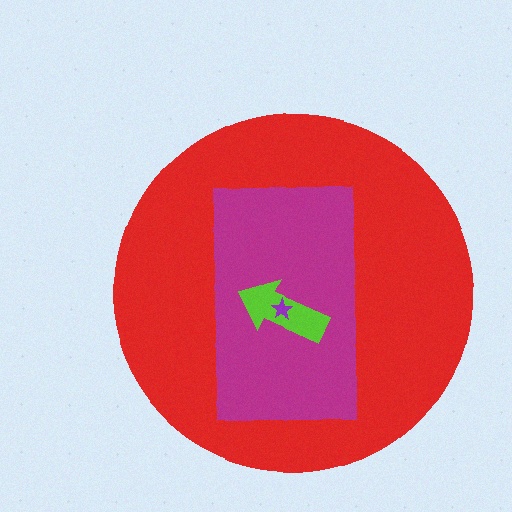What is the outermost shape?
The red circle.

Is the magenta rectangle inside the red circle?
Yes.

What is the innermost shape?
The purple star.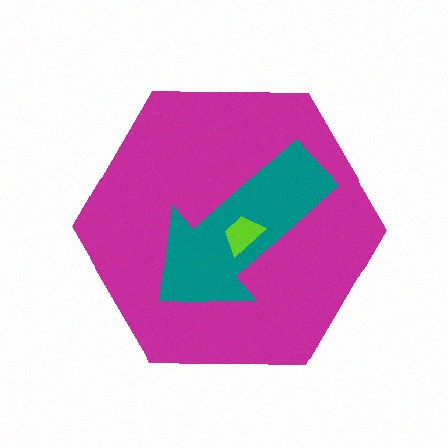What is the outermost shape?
The magenta hexagon.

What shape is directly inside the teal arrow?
The lime trapezoid.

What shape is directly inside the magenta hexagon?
The teal arrow.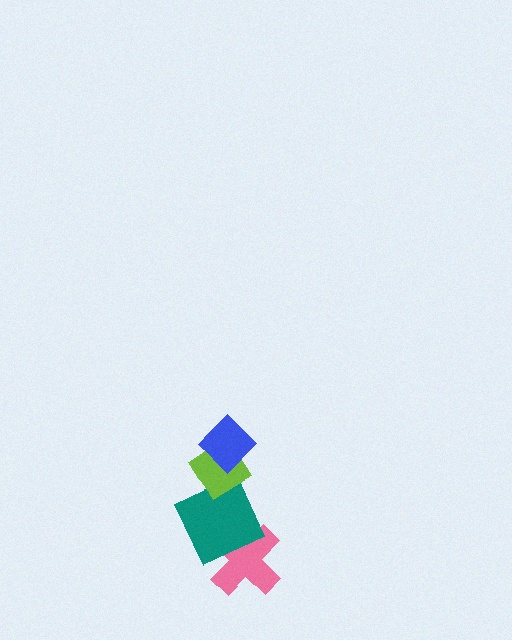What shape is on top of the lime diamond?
The blue diamond is on top of the lime diamond.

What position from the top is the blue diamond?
The blue diamond is 1st from the top.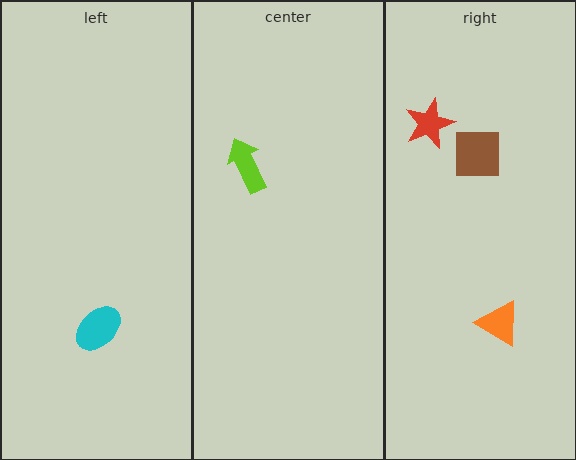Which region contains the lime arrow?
The center region.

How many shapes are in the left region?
1.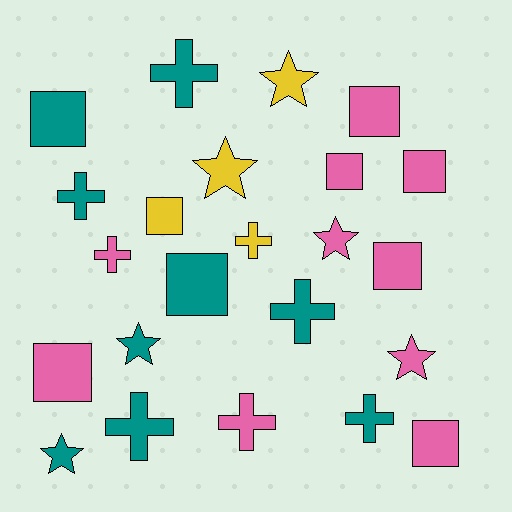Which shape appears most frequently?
Square, with 9 objects.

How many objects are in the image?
There are 23 objects.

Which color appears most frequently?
Pink, with 10 objects.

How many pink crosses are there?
There are 2 pink crosses.